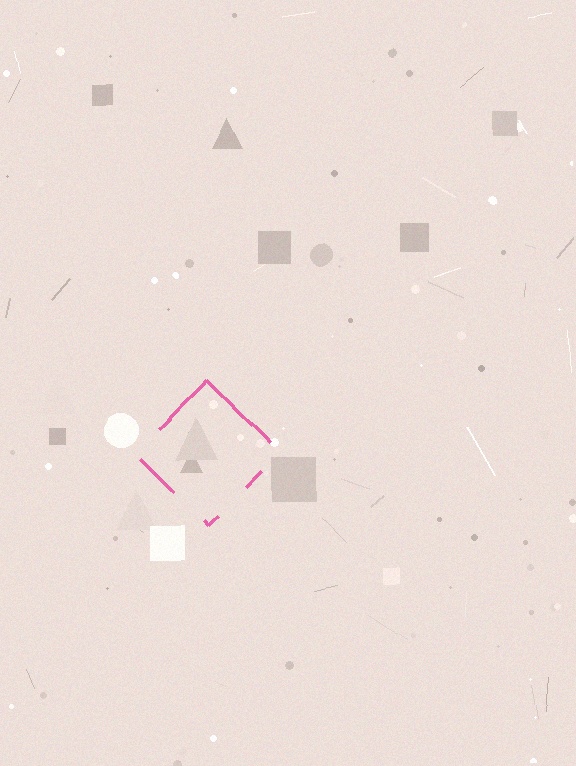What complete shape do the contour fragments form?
The contour fragments form a diamond.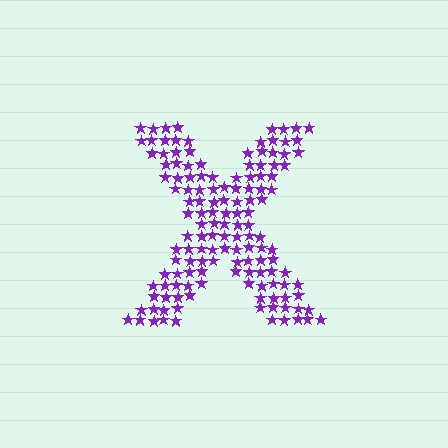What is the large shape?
The large shape is the letter X.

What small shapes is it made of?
It is made of small stars.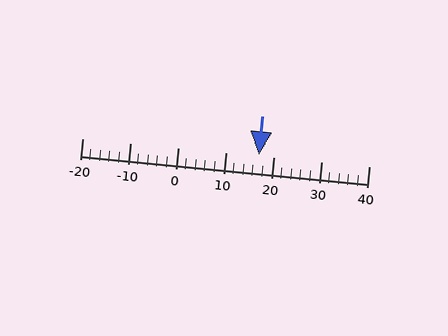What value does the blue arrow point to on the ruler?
The blue arrow points to approximately 17.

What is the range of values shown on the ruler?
The ruler shows values from -20 to 40.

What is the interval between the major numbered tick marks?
The major tick marks are spaced 10 units apart.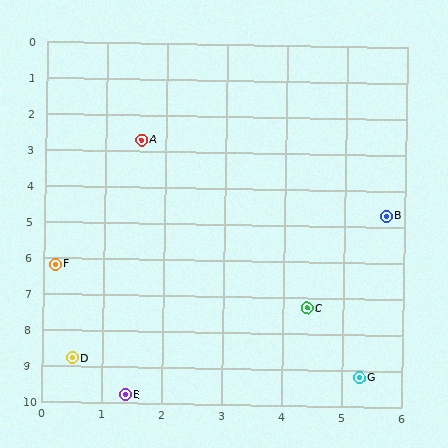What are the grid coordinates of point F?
Point F is at approximately (0.2, 6.2).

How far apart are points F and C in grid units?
Points F and C are about 4.3 grid units apart.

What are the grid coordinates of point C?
Point C is at approximately (4.4, 7.3).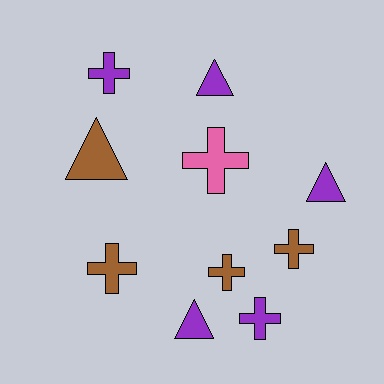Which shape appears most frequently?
Cross, with 6 objects.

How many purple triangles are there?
There are 3 purple triangles.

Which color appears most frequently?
Purple, with 5 objects.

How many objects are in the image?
There are 10 objects.